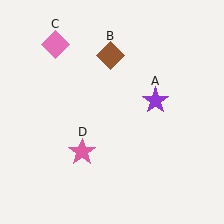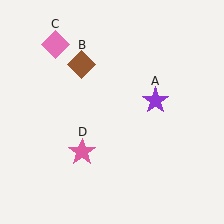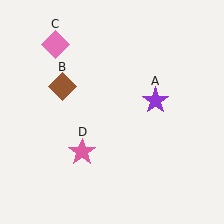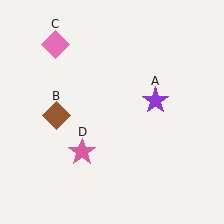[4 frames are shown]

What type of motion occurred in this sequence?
The brown diamond (object B) rotated counterclockwise around the center of the scene.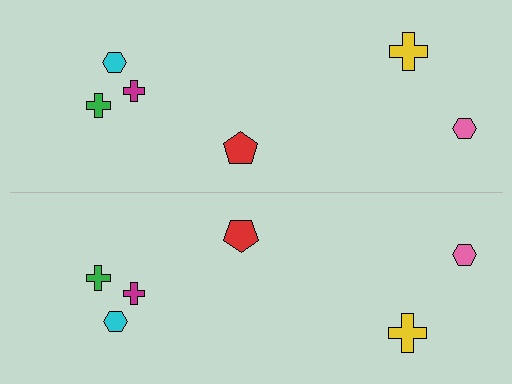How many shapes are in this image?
There are 12 shapes in this image.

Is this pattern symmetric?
Yes, this pattern has bilateral (reflection) symmetry.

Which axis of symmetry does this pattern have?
The pattern has a horizontal axis of symmetry running through the center of the image.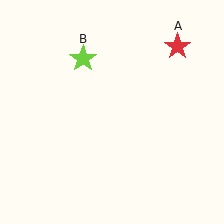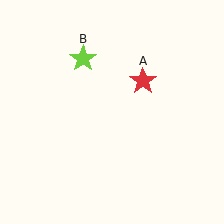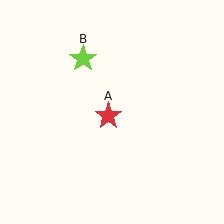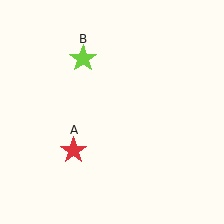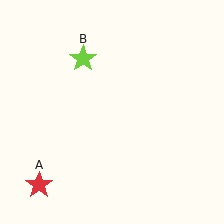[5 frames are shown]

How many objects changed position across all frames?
1 object changed position: red star (object A).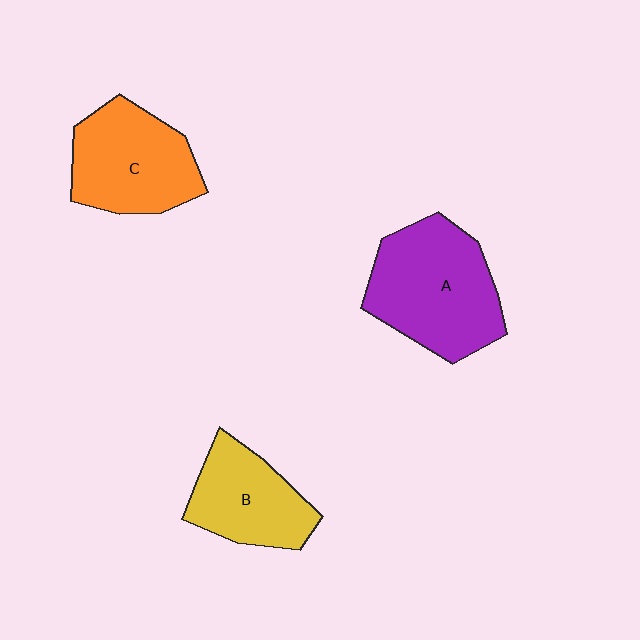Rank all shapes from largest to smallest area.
From largest to smallest: A (purple), C (orange), B (yellow).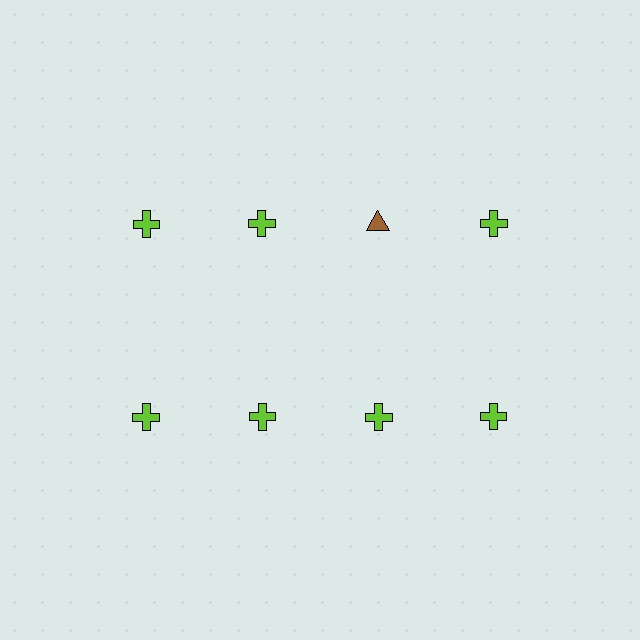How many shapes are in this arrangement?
There are 8 shapes arranged in a grid pattern.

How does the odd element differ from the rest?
It differs in both color (brown instead of lime) and shape (triangle instead of cross).